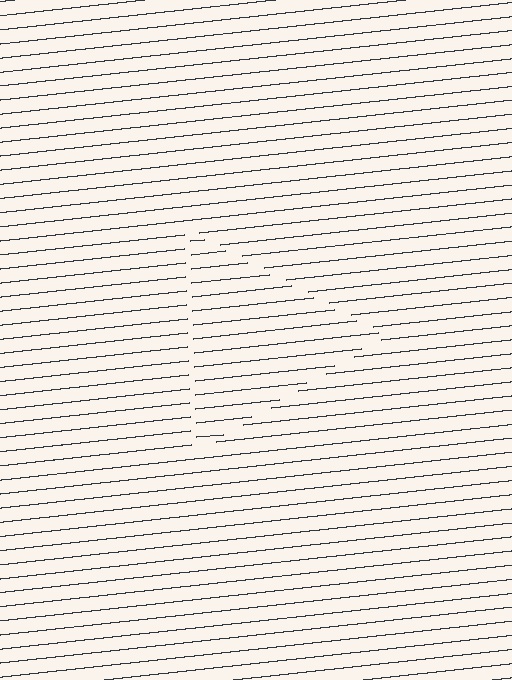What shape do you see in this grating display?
An illusory triangle. The interior of the shape contains the same grating, shifted by half a period — the contour is defined by the phase discontinuity where line-ends from the inner and outer gratings abut.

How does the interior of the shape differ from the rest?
The interior of the shape contains the same grating, shifted by half a period — the contour is defined by the phase discontinuity where line-ends from the inner and outer gratings abut.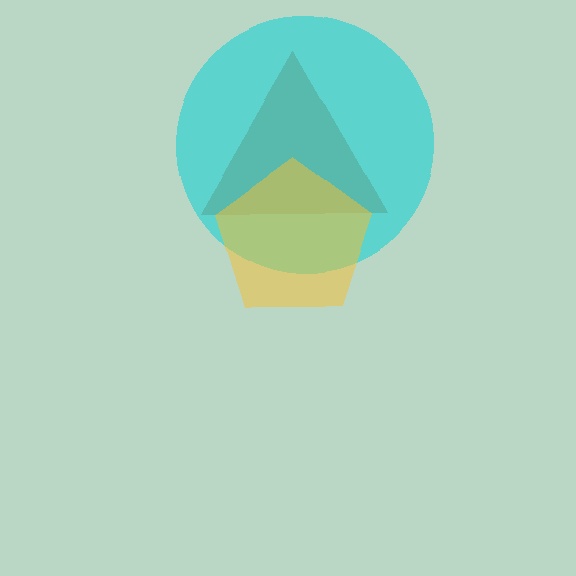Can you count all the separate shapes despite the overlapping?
Yes, there are 3 separate shapes.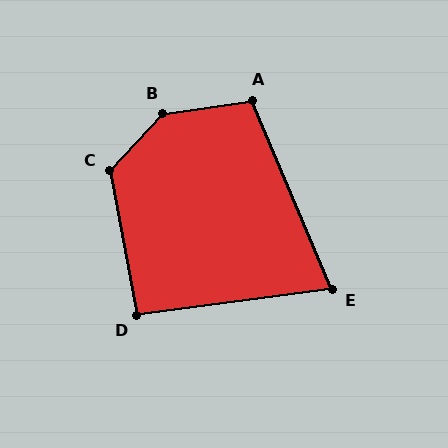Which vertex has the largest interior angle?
B, at approximately 141 degrees.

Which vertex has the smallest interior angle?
E, at approximately 75 degrees.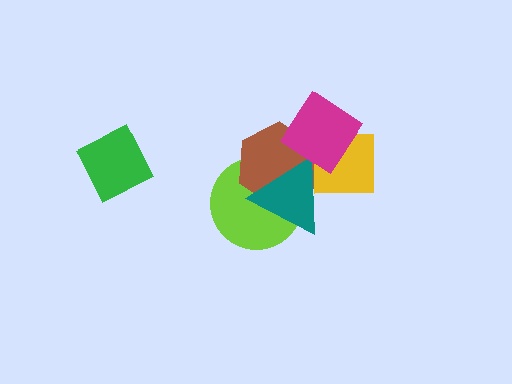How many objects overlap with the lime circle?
2 objects overlap with the lime circle.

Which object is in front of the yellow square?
The magenta diamond is in front of the yellow square.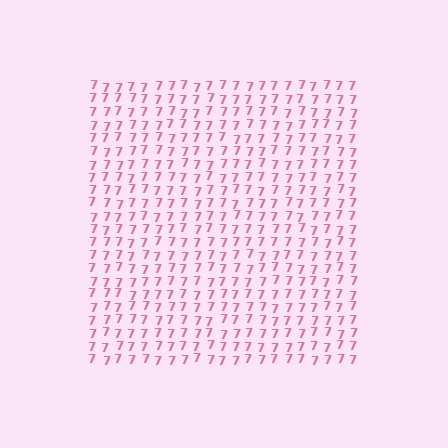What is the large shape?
The large shape is a square.